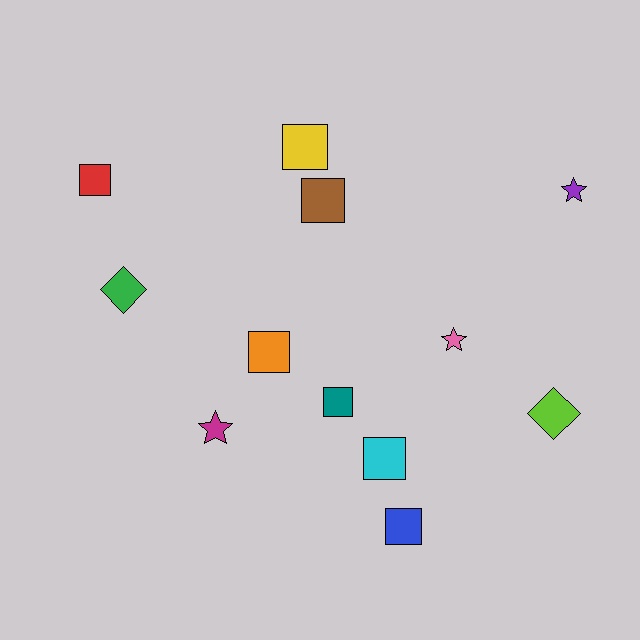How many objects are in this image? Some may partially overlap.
There are 12 objects.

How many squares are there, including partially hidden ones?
There are 7 squares.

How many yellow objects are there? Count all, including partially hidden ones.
There is 1 yellow object.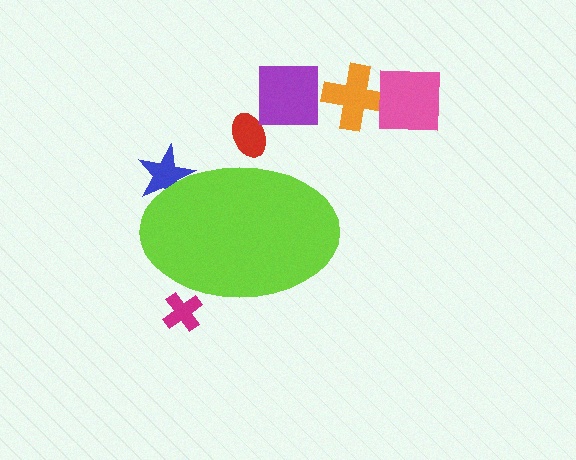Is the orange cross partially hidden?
No, the orange cross is fully visible.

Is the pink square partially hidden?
No, the pink square is fully visible.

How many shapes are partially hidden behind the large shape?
3 shapes are partially hidden.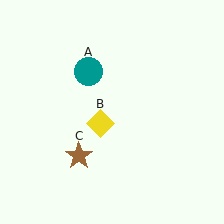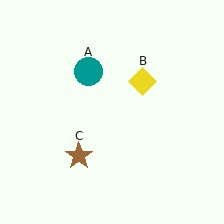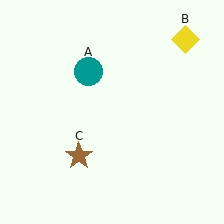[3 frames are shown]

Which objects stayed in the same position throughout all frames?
Teal circle (object A) and brown star (object C) remained stationary.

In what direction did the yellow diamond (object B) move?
The yellow diamond (object B) moved up and to the right.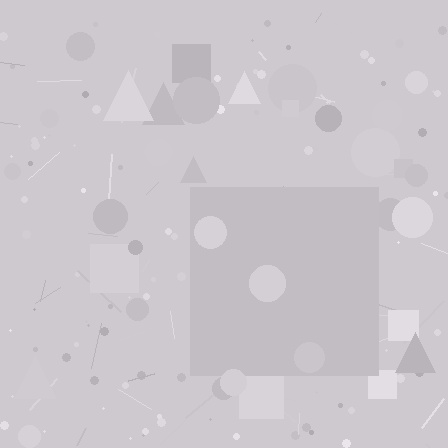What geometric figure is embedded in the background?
A square is embedded in the background.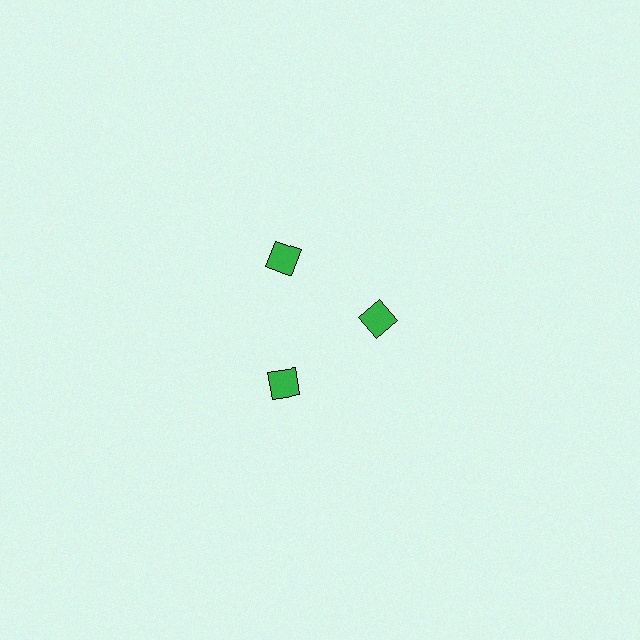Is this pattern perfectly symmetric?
No. The 3 green squares are arranged in a ring, but one element near the 3 o'clock position is pulled inward toward the center, breaking the 3-fold rotational symmetry.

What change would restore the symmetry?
The symmetry would be restored by moving it outward, back onto the ring so that all 3 squares sit at equal angles and equal distance from the center.